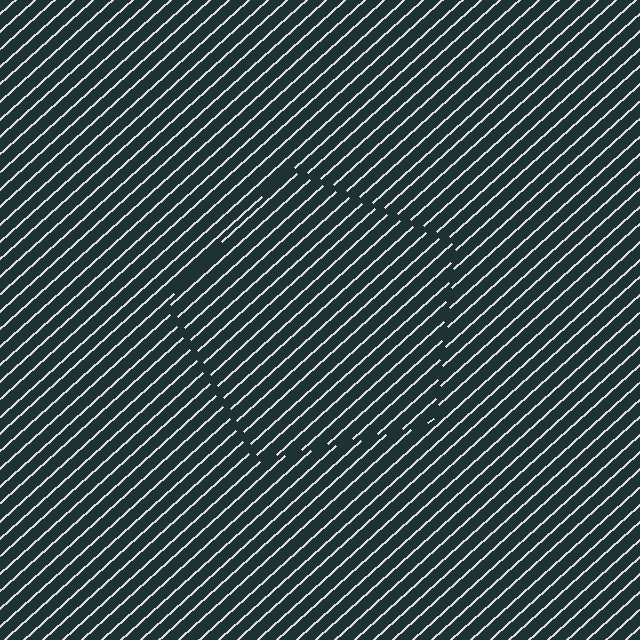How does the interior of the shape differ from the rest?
The interior of the shape contains the same grating, shifted by half a period — the contour is defined by the phase discontinuity where line-ends from the inner and outer gratings abut.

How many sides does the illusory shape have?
5 sides — the line-ends trace a pentagon.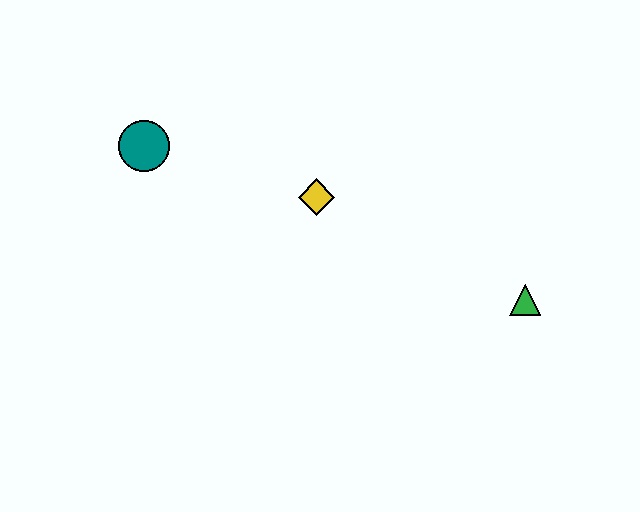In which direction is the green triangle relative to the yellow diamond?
The green triangle is to the right of the yellow diamond.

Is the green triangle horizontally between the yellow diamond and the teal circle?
No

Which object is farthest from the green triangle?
The teal circle is farthest from the green triangle.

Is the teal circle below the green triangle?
No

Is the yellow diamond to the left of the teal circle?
No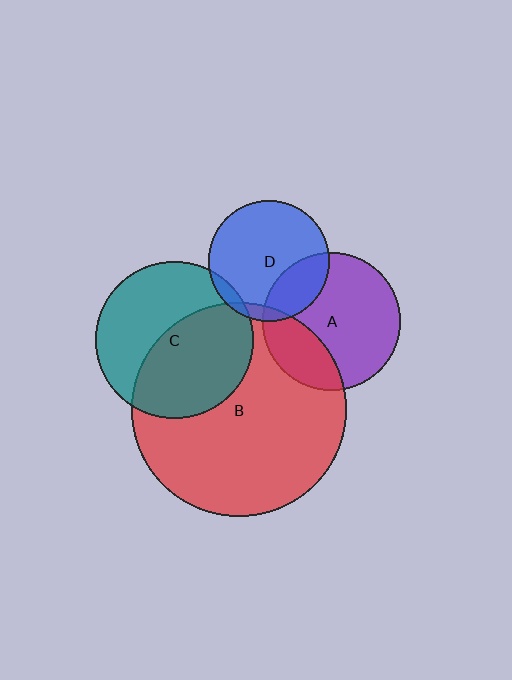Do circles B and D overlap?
Yes.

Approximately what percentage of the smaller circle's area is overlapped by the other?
Approximately 5%.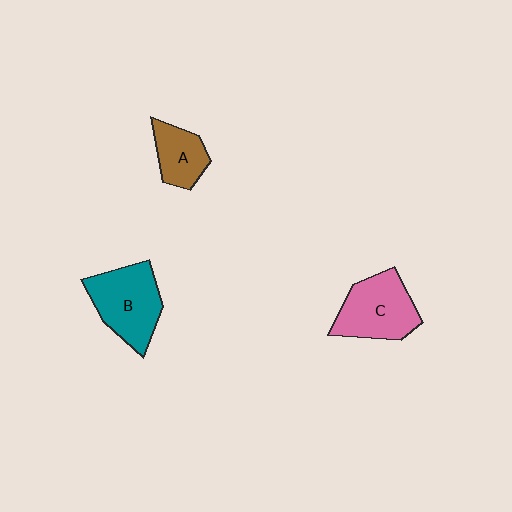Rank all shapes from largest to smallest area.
From largest to smallest: B (teal), C (pink), A (brown).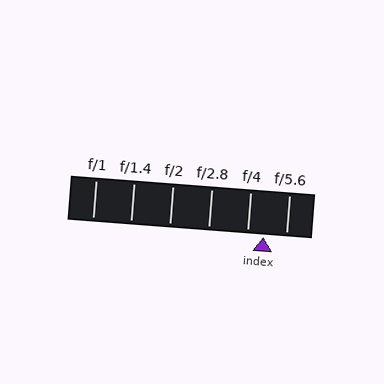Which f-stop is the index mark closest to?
The index mark is closest to f/4.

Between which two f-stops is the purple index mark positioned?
The index mark is between f/4 and f/5.6.